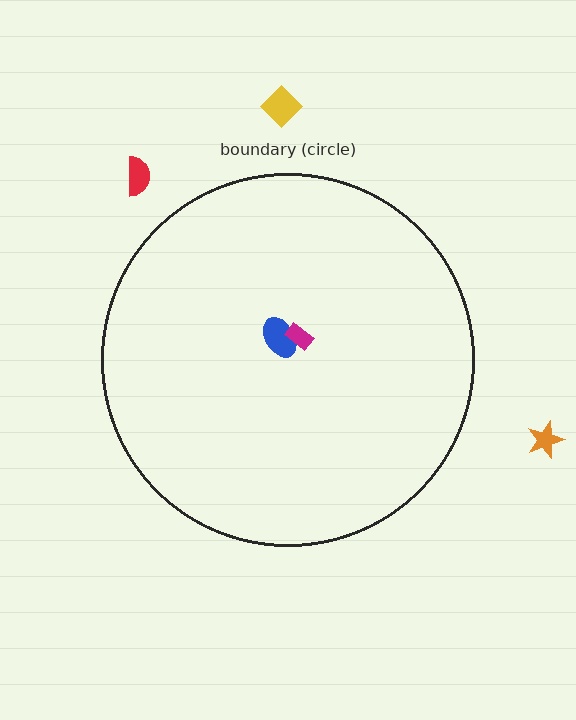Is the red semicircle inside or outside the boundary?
Outside.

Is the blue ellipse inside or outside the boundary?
Inside.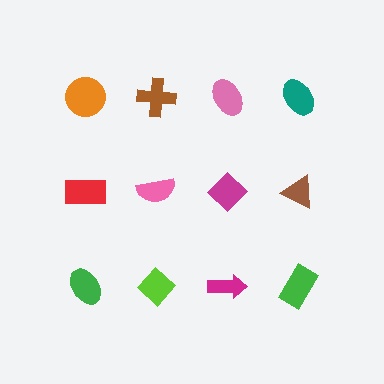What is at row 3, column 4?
A green rectangle.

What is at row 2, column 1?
A red rectangle.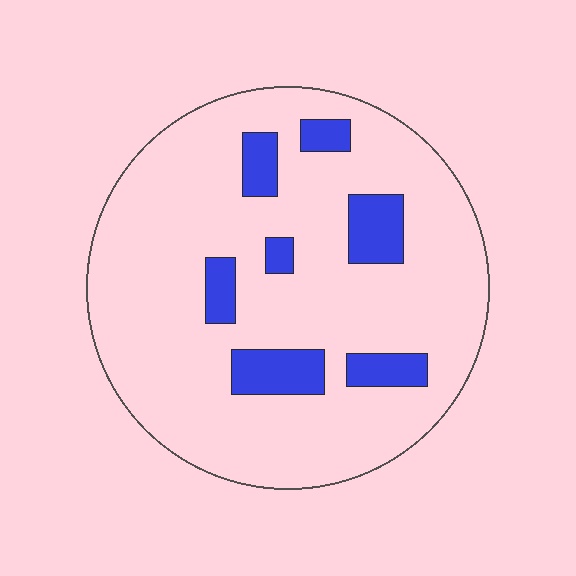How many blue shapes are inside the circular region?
7.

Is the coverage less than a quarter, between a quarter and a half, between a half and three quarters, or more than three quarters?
Less than a quarter.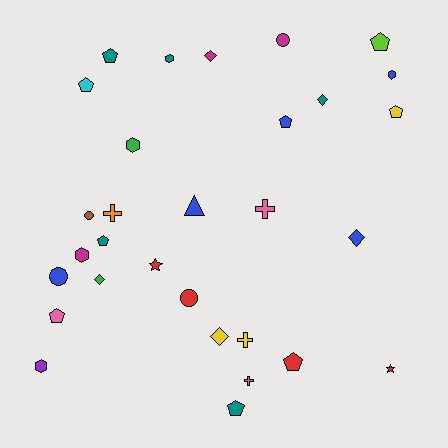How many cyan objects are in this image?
There is 1 cyan object.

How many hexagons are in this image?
There are 5 hexagons.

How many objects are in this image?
There are 30 objects.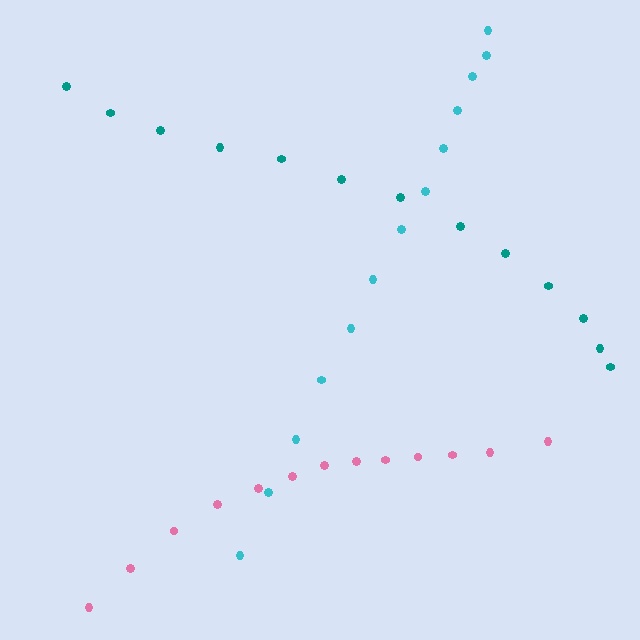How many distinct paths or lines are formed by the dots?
There are 3 distinct paths.